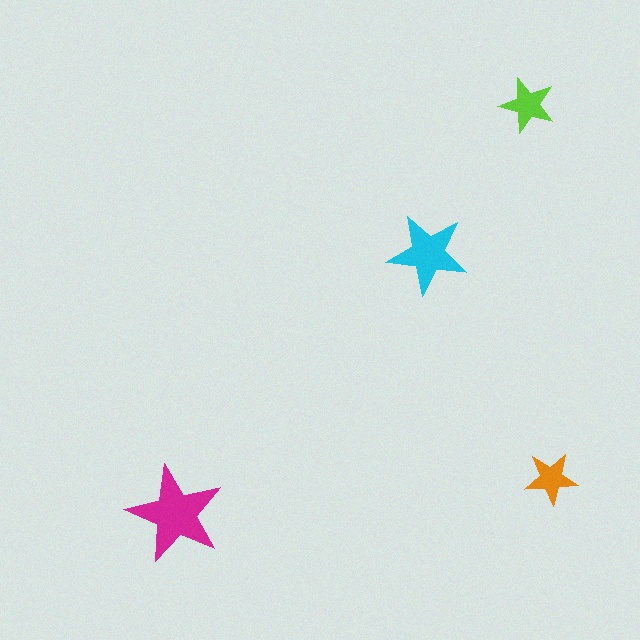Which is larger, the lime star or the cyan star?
The cyan one.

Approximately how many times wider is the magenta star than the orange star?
About 2 times wider.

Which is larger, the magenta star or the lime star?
The magenta one.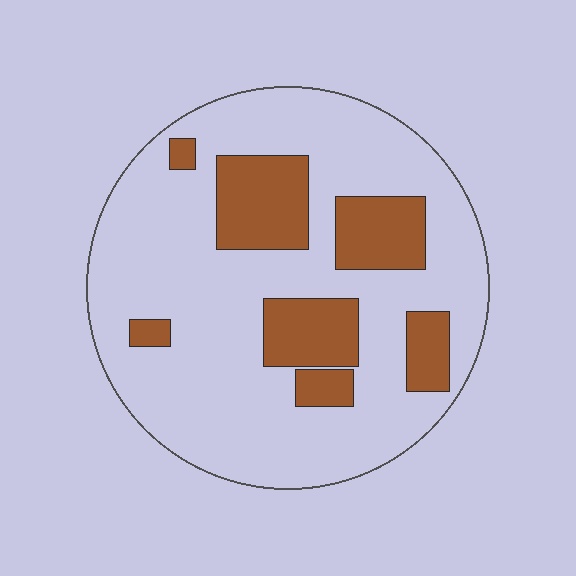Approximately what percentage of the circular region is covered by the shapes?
Approximately 25%.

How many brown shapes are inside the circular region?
7.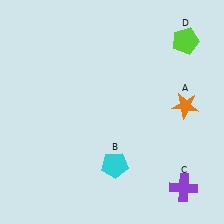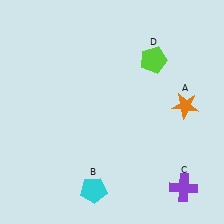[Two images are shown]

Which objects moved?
The objects that moved are: the cyan pentagon (B), the lime pentagon (D).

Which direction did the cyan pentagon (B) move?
The cyan pentagon (B) moved down.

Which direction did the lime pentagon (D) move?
The lime pentagon (D) moved left.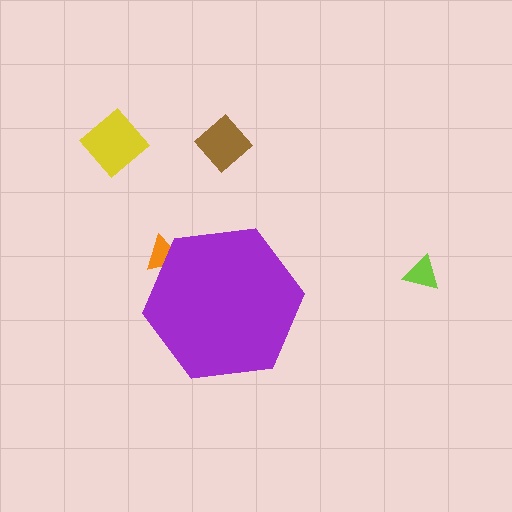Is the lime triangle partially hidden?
No, the lime triangle is fully visible.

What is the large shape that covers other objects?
A purple hexagon.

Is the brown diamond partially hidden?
No, the brown diamond is fully visible.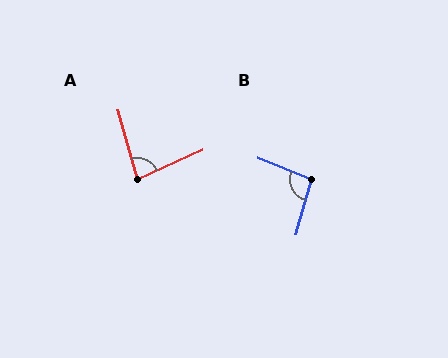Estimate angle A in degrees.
Approximately 81 degrees.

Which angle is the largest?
B, at approximately 96 degrees.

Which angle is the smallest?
A, at approximately 81 degrees.